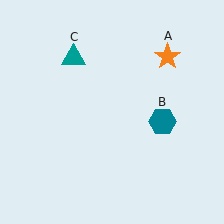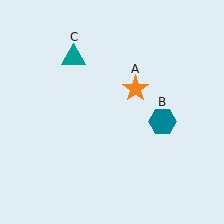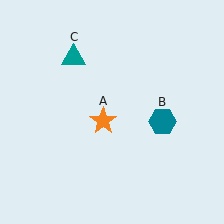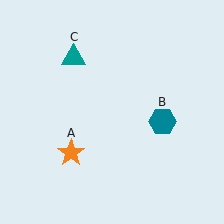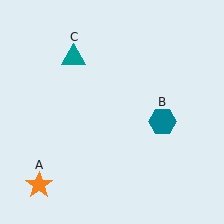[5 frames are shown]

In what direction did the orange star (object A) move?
The orange star (object A) moved down and to the left.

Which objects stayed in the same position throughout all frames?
Teal hexagon (object B) and teal triangle (object C) remained stationary.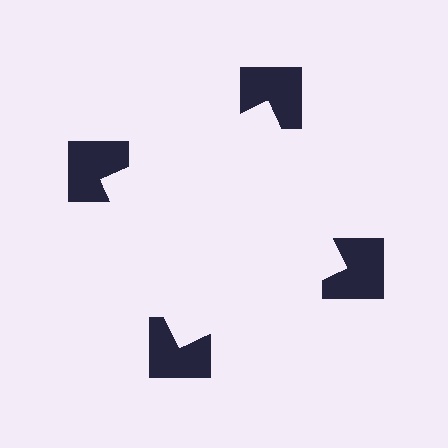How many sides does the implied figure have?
4 sides.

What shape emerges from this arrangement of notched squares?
An illusory square — its edges are inferred from the aligned wedge cuts in the notched squares, not physically drawn.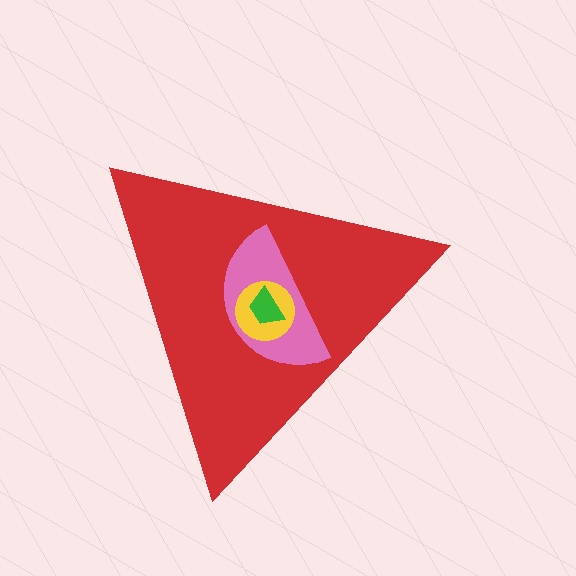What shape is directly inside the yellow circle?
The green trapezoid.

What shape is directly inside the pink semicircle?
The yellow circle.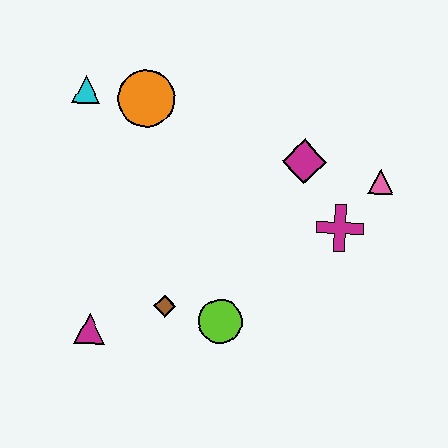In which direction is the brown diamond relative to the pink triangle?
The brown diamond is to the left of the pink triangle.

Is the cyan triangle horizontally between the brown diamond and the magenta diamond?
No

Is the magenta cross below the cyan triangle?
Yes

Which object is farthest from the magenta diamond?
The magenta triangle is farthest from the magenta diamond.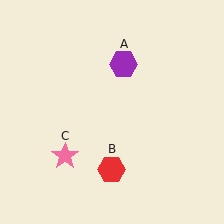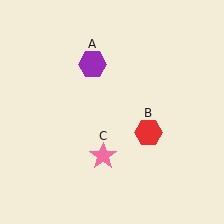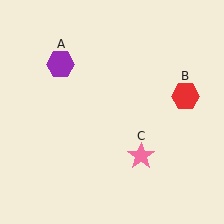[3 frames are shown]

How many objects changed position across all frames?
3 objects changed position: purple hexagon (object A), red hexagon (object B), pink star (object C).